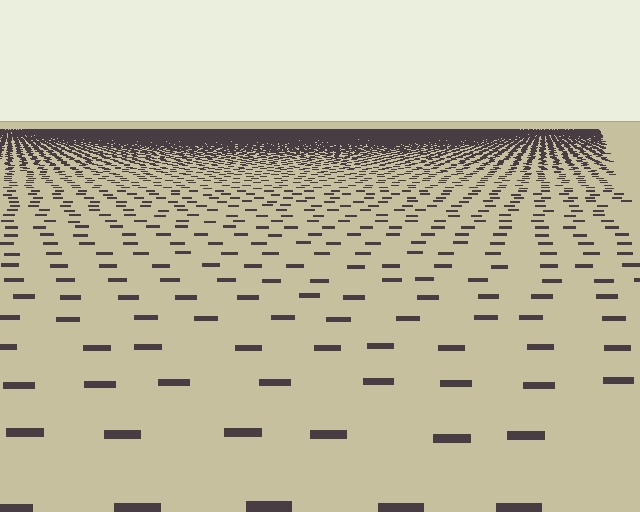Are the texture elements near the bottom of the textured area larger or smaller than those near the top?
Larger. Near the bottom, elements are closer to the viewer and appear at a bigger on-screen size.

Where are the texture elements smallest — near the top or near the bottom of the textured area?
Near the top.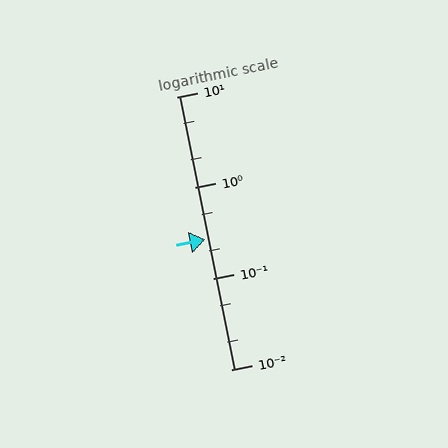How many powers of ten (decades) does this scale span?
The scale spans 3 decades, from 0.01 to 10.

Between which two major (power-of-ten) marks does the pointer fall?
The pointer is between 0.1 and 1.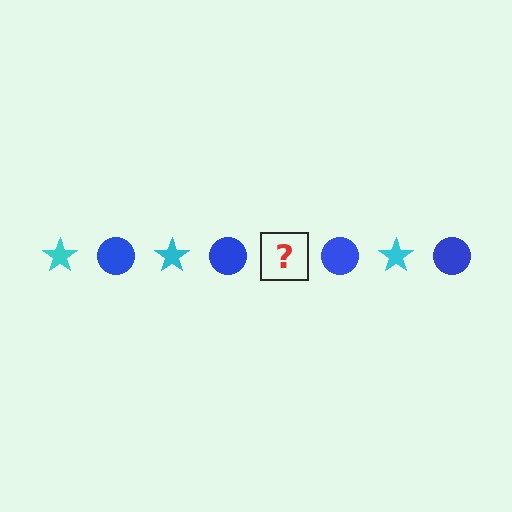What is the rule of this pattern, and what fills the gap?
The rule is that the pattern alternates between cyan star and blue circle. The gap should be filled with a cyan star.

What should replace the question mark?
The question mark should be replaced with a cyan star.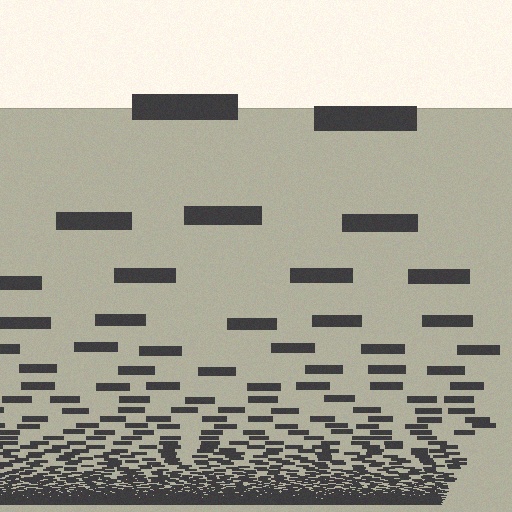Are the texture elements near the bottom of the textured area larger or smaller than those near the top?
Smaller. The gradient is inverted — elements near the bottom are smaller and denser.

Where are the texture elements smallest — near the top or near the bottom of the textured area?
Near the bottom.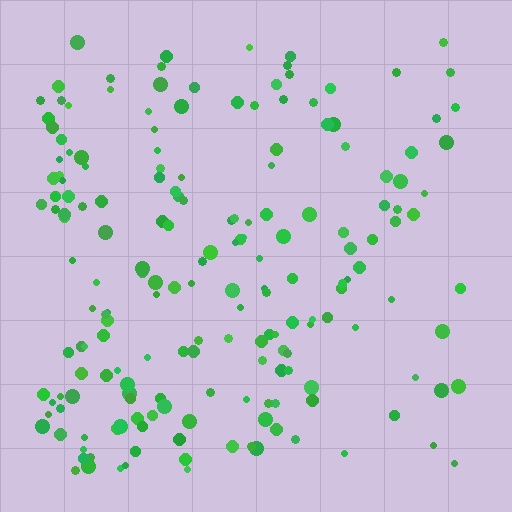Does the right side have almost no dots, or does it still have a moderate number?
Still a moderate number, just noticeably fewer than the left.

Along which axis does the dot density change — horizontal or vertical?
Horizontal.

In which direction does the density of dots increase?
From right to left, with the left side densest.